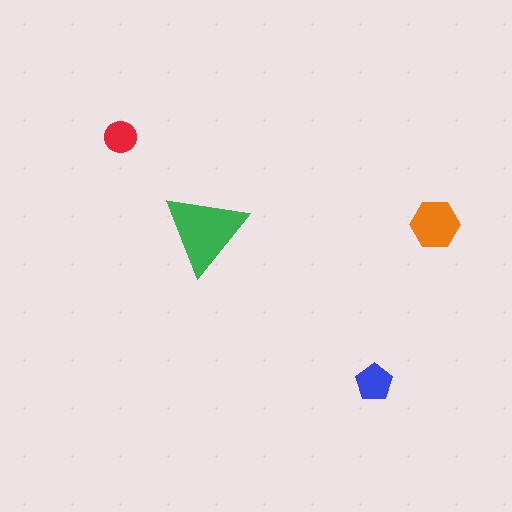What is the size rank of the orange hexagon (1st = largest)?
2nd.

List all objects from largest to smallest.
The green triangle, the orange hexagon, the blue pentagon, the red circle.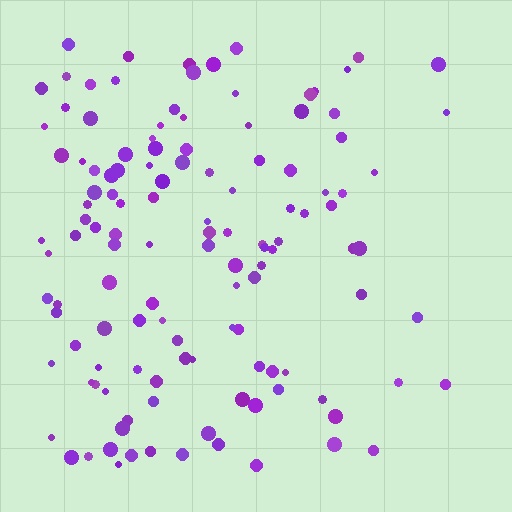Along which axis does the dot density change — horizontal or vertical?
Horizontal.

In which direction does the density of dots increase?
From right to left, with the left side densest.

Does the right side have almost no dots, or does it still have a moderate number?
Still a moderate number, just noticeably fewer than the left.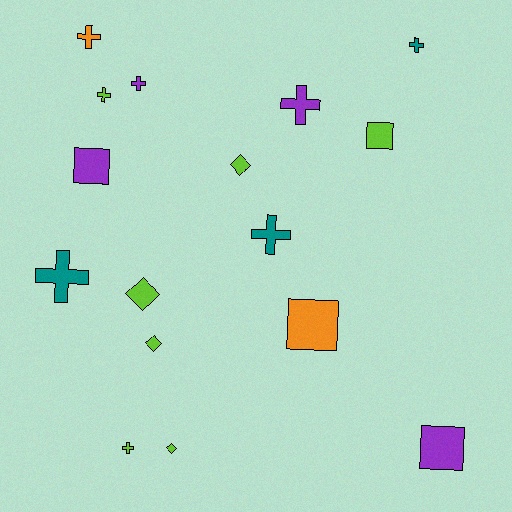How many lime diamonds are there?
There are 4 lime diamonds.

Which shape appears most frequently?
Cross, with 8 objects.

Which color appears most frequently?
Lime, with 7 objects.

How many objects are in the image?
There are 16 objects.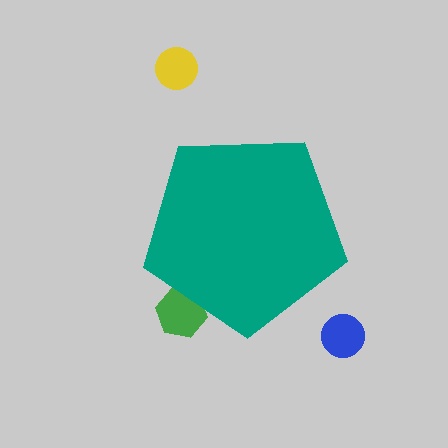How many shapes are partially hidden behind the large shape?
1 shape is partially hidden.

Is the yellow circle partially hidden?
No, the yellow circle is fully visible.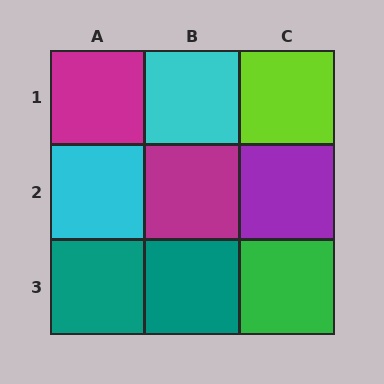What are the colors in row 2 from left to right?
Cyan, magenta, purple.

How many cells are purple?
1 cell is purple.